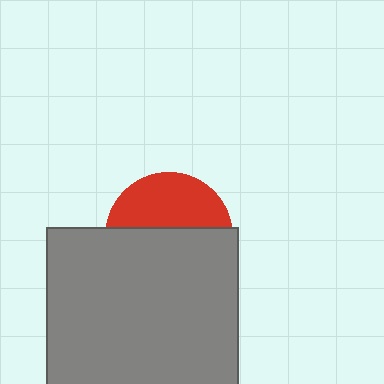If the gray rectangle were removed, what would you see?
You would see the complete red circle.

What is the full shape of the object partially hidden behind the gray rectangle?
The partially hidden object is a red circle.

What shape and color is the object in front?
The object in front is a gray rectangle.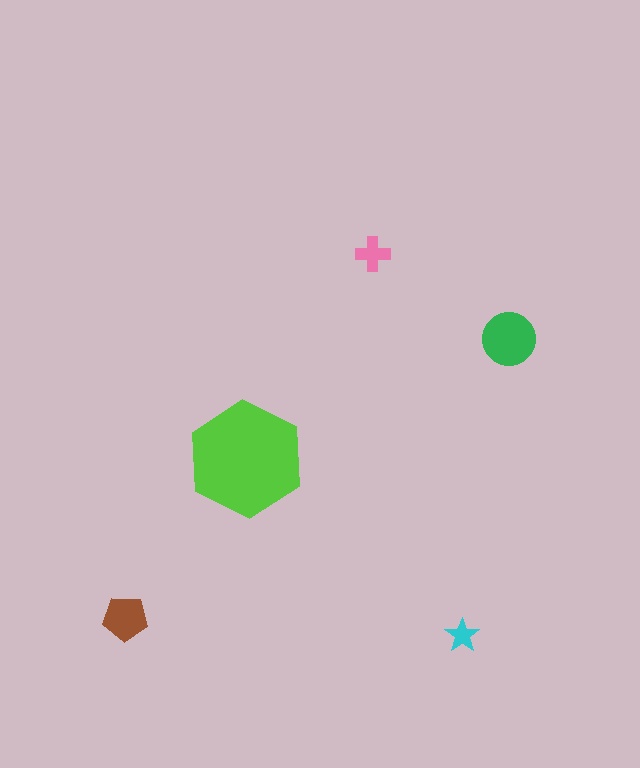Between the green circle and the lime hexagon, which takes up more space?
The lime hexagon.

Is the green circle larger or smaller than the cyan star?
Larger.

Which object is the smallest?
The cyan star.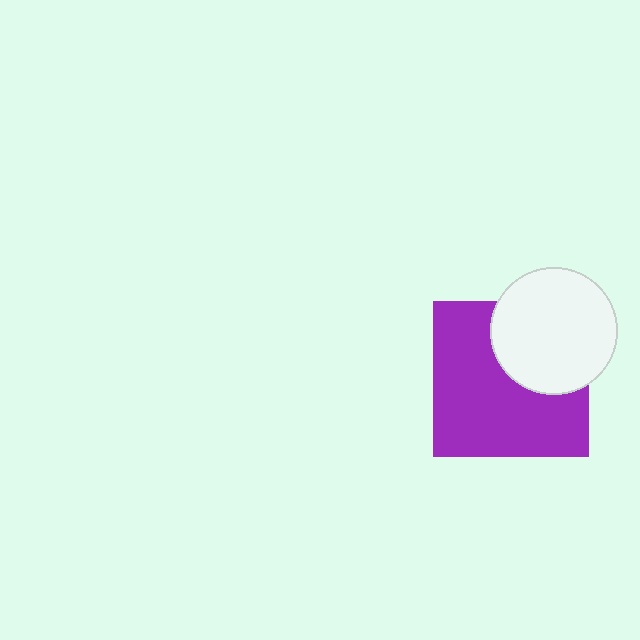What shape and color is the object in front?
The object in front is a white circle.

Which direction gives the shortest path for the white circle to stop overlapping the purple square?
Moving toward the upper-right gives the shortest separation.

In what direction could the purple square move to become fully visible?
The purple square could move toward the lower-left. That would shift it out from behind the white circle entirely.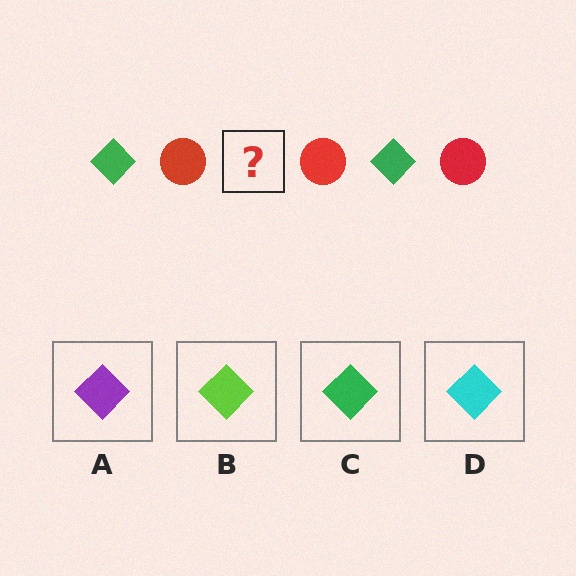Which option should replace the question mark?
Option C.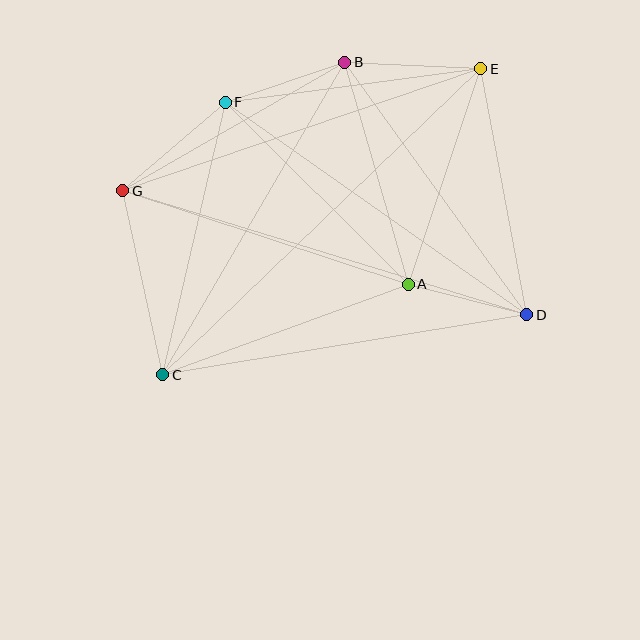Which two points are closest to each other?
Points A and D are closest to each other.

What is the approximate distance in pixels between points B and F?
The distance between B and F is approximately 126 pixels.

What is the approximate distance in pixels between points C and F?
The distance between C and F is approximately 280 pixels.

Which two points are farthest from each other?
Points C and E are farthest from each other.